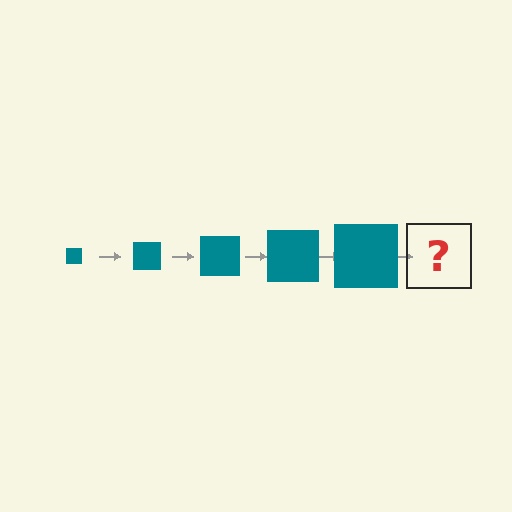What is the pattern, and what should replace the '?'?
The pattern is that the square gets progressively larger each step. The '?' should be a teal square, larger than the previous one.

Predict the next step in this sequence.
The next step is a teal square, larger than the previous one.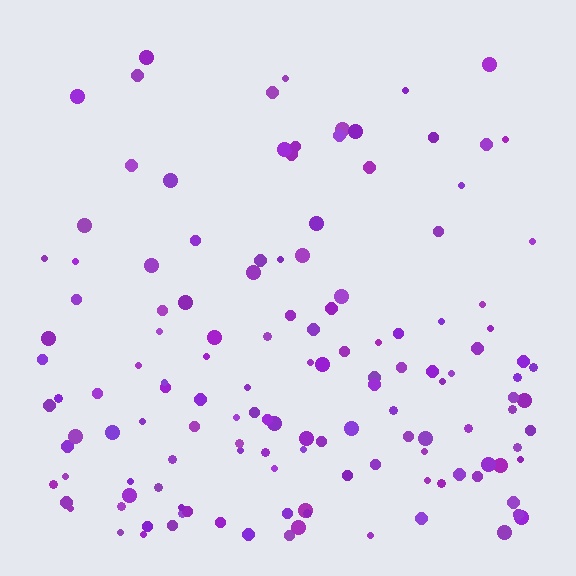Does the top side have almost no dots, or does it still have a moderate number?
Still a moderate number, just noticeably fewer than the bottom.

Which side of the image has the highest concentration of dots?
The bottom.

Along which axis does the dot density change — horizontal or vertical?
Vertical.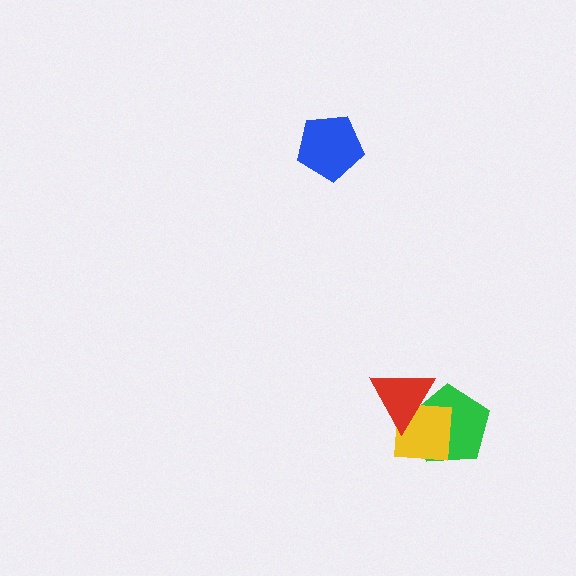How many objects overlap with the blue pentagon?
0 objects overlap with the blue pentagon.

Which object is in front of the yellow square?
The red triangle is in front of the yellow square.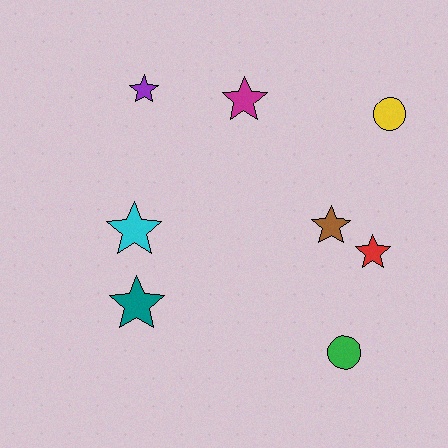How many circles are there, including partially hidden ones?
There are 2 circles.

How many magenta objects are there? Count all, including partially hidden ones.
There is 1 magenta object.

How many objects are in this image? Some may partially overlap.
There are 8 objects.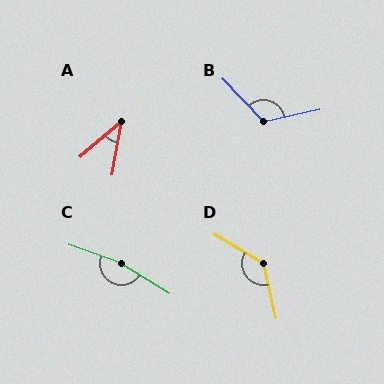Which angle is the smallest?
A, at approximately 39 degrees.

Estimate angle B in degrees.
Approximately 121 degrees.